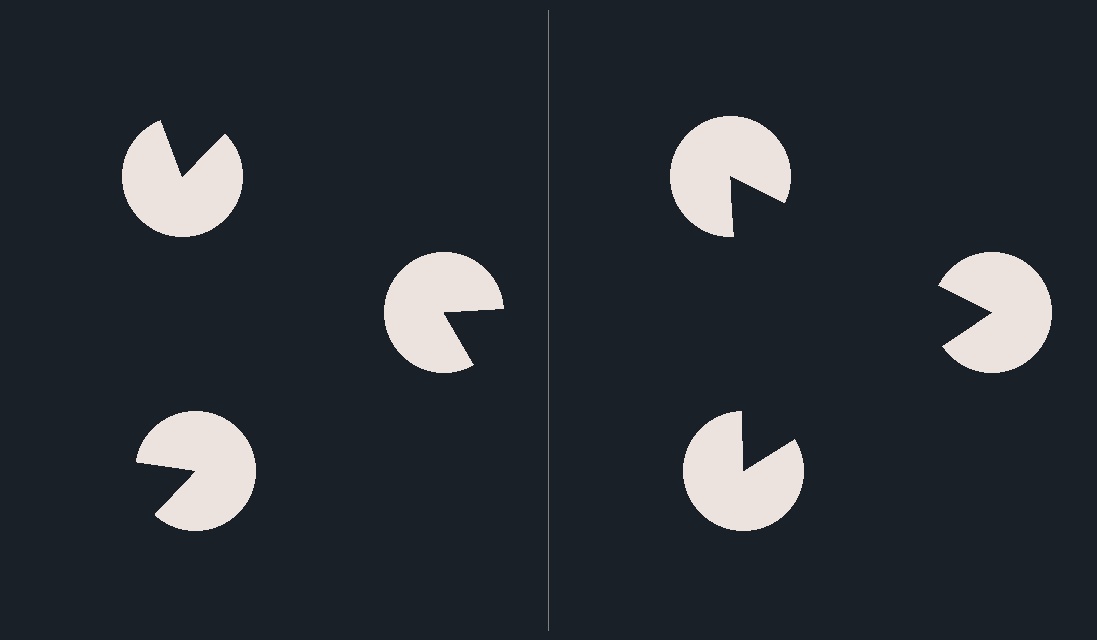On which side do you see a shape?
An illusory triangle appears on the right side. On the left side the wedge cuts are rotated, so no coherent shape forms.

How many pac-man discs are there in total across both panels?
6 — 3 on each side.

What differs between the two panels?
The pac-man discs are positioned identically on both sides; only the wedge orientations differ. On the right they align to a triangle; on the left they are misaligned.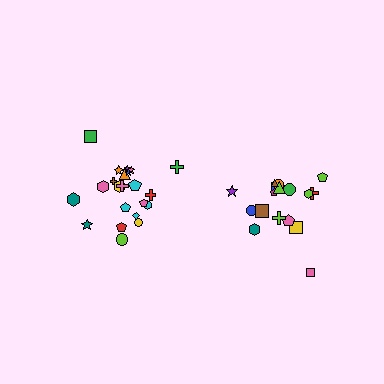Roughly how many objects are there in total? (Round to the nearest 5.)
Roughly 40 objects in total.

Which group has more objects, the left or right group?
The left group.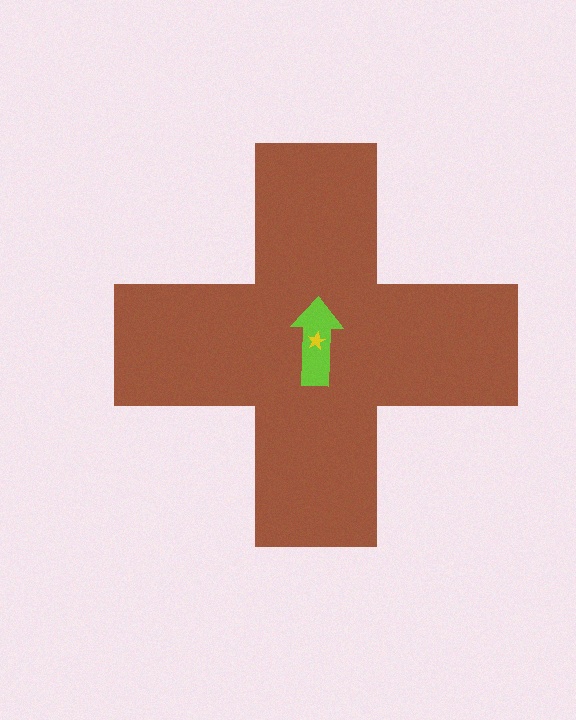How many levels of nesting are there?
3.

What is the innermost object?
The yellow star.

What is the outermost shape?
The brown cross.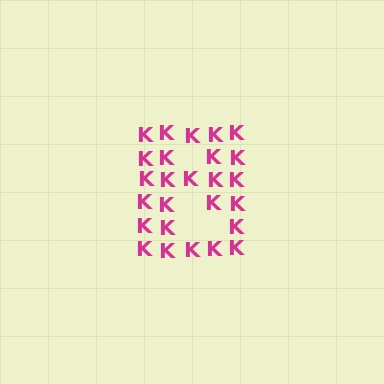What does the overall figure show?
The overall figure shows the letter B.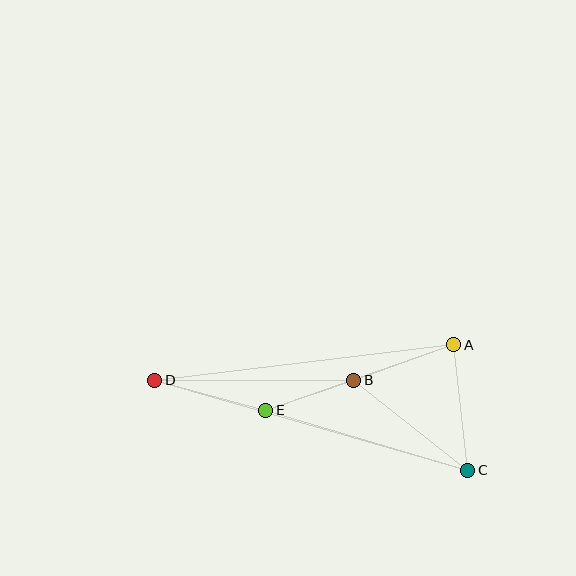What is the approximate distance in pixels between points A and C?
The distance between A and C is approximately 126 pixels.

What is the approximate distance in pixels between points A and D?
The distance between A and D is approximately 301 pixels.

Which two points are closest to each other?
Points B and E are closest to each other.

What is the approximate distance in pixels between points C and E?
The distance between C and E is approximately 211 pixels.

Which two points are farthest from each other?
Points C and D are farthest from each other.